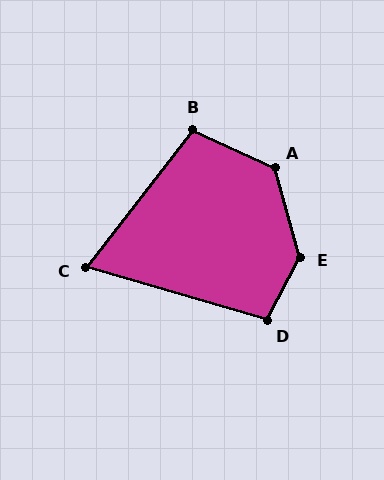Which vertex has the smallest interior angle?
C, at approximately 68 degrees.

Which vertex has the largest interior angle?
E, at approximately 136 degrees.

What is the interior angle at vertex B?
Approximately 103 degrees (obtuse).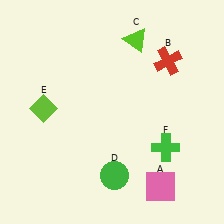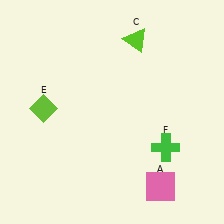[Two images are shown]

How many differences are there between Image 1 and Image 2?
There are 2 differences between the two images.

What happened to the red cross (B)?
The red cross (B) was removed in Image 2. It was in the top-right area of Image 1.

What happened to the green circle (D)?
The green circle (D) was removed in Image 2. It was in the bottom-right area of Image 1.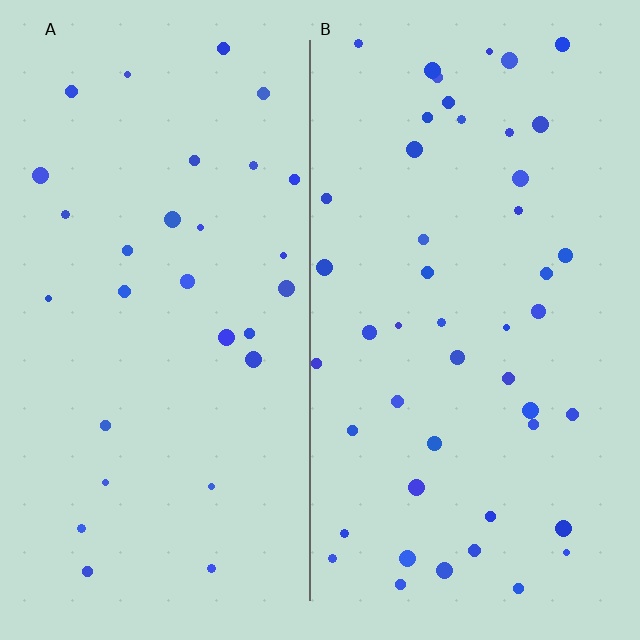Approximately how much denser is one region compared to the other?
Approximately 1.6× — region B over region A.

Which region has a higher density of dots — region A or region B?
B (the right).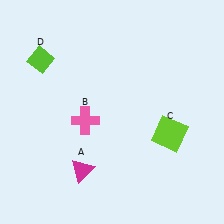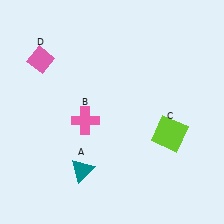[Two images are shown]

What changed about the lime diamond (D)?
In Image 1, D is lime. In Image 2, it changed to pink.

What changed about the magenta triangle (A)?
In Image 1, A is magenta. In Image 2, it changed to teal.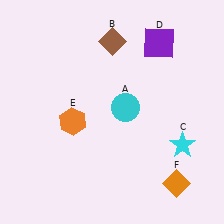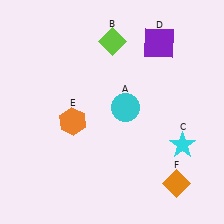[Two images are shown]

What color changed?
The diamond (B) changed from brown in Image 1 to lime in Image 2.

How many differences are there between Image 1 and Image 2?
There is 1 difference between the two images.